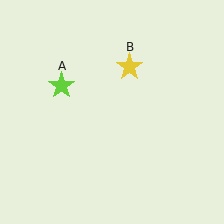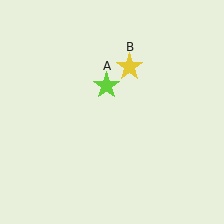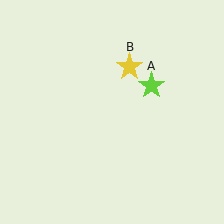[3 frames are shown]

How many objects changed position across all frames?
1 object changed position: lime star (object A).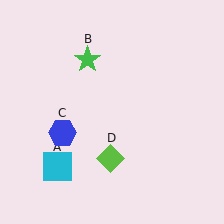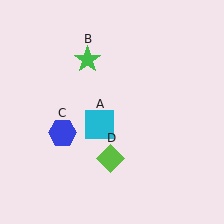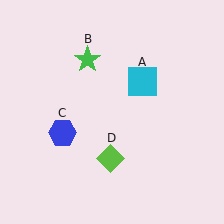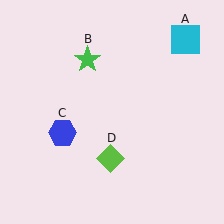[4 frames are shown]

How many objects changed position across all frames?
1 object changed position: cyan square (object A).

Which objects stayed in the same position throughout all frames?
Green star (object B) and blue hexagon (object C) and lime diamond (object D) remained stationary.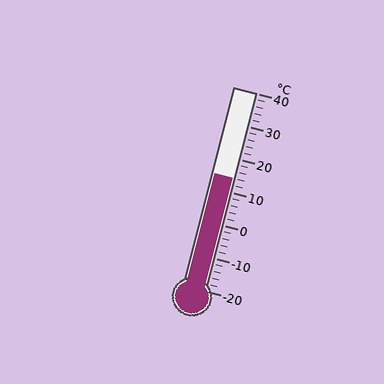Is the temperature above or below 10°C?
The temperature is above 10°C.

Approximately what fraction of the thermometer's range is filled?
The thermometer is filled to approximately 55% of its range.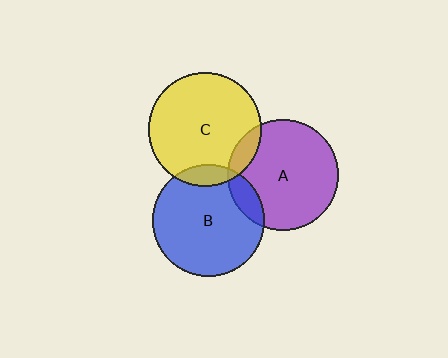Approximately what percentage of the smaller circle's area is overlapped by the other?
Approximately 10%.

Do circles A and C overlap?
Yes.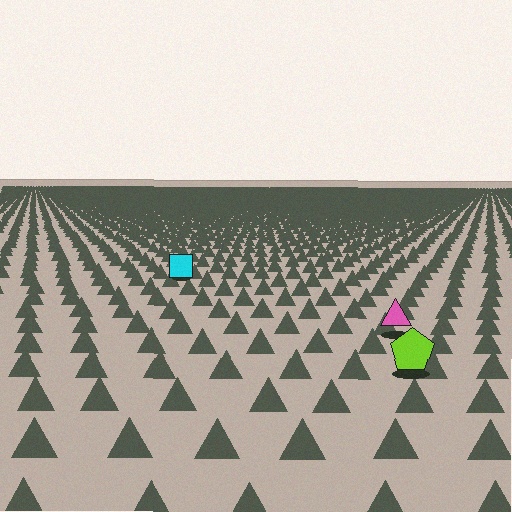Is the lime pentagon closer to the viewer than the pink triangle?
Yes. The lime pentagon is closer — you can tell from the texture gradient: the ground texture is coarser near it.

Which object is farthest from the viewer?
The cyan square is farthest from the viewer. It appears smaller and the ground texture around it is denser.